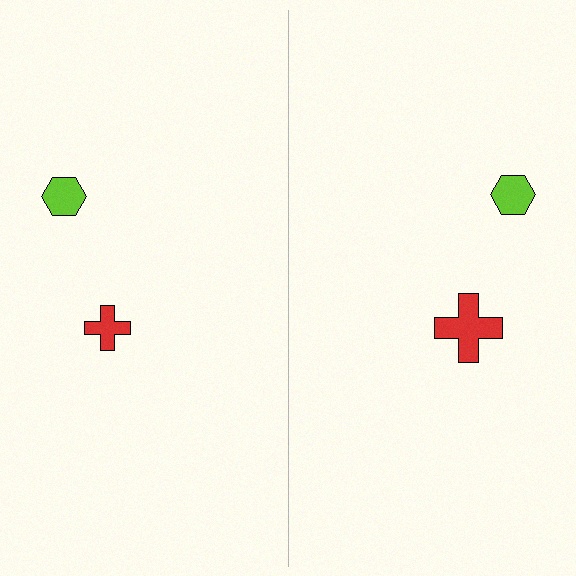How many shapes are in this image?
There are 4 shapes in this image.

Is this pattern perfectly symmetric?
No, the pattern is not perfectly symmetric. The red cross on the right side has a different size than its mirror counterpart.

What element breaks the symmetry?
The red cross on the right side has a different size than its mirror counterpart.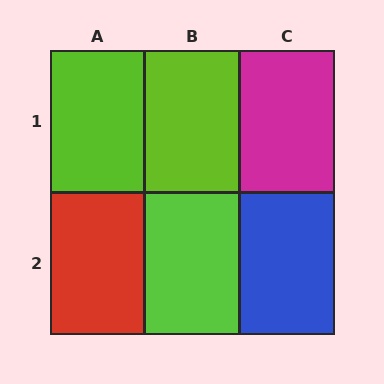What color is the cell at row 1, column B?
Lime.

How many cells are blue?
1 cell is blue.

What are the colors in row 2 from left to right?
Red, lime, blue.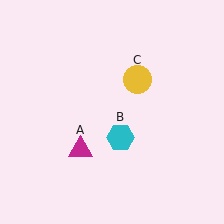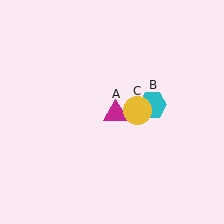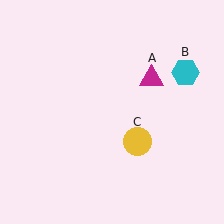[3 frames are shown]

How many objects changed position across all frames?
3 objects changed position: magenta triangle (object A), cyan hexagon (object B), yellow circle (object C).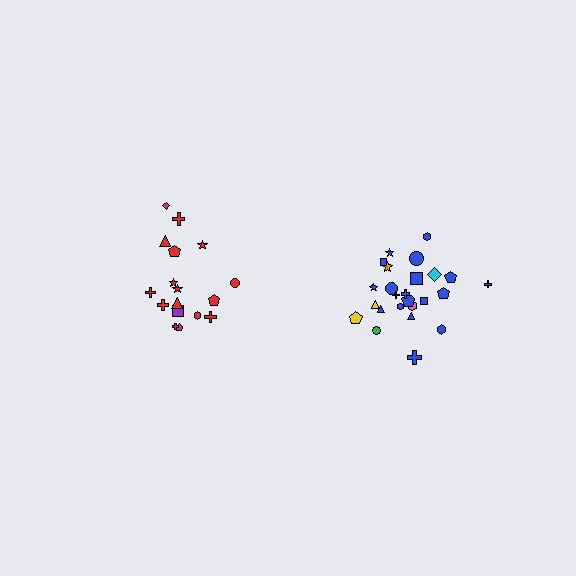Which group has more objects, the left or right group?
The right group.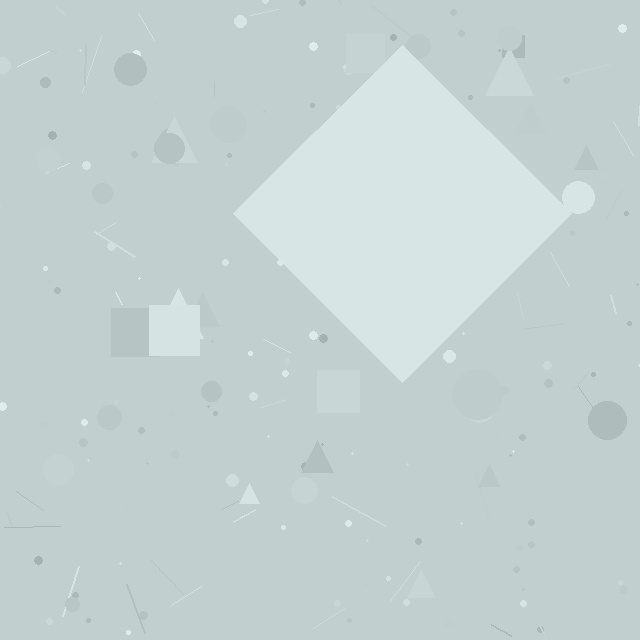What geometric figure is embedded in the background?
A diamond is embedded in the background.